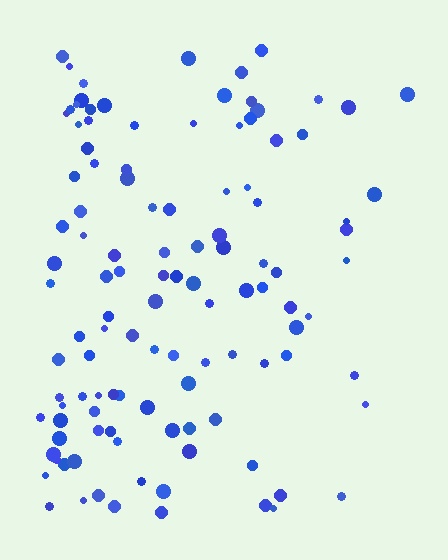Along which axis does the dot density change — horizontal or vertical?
Horizontal.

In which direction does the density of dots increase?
From right to left, with the left side densest.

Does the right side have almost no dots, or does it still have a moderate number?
Still a moderate number, just noticeably fewer than the left.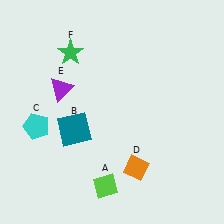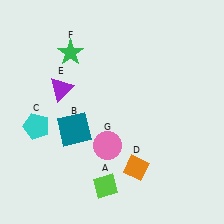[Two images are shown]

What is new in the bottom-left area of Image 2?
A pink circle (G) was added in the bottom-left area of Image 2.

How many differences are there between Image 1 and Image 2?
There is 1 difference between the two images.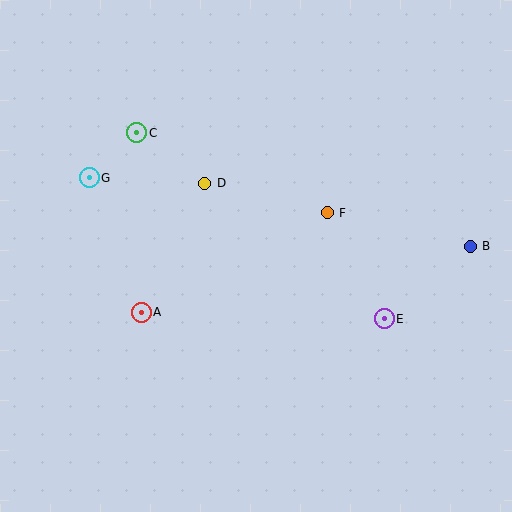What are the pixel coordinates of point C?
Point C is at (137, 133).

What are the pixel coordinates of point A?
Point A is at (141, 312).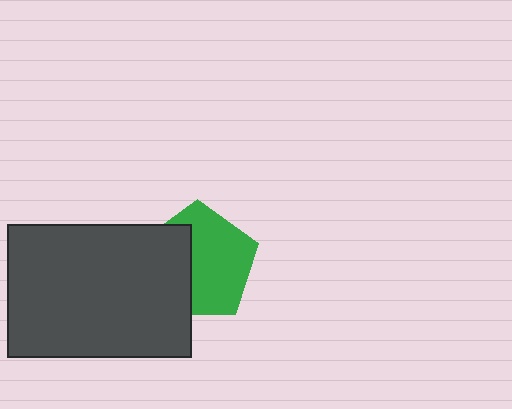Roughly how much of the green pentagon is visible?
About half of it is visible (roughly 60%).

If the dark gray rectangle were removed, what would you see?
You would see the complete green pentagon.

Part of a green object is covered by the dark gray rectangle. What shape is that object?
It is a pentagon.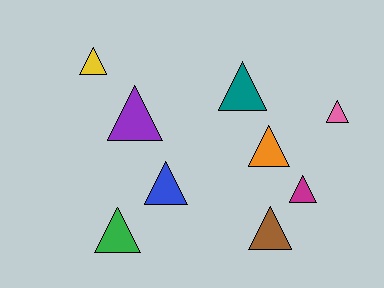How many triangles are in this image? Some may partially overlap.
There are 9 triangles.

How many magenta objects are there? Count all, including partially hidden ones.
There is 1 magenta object.